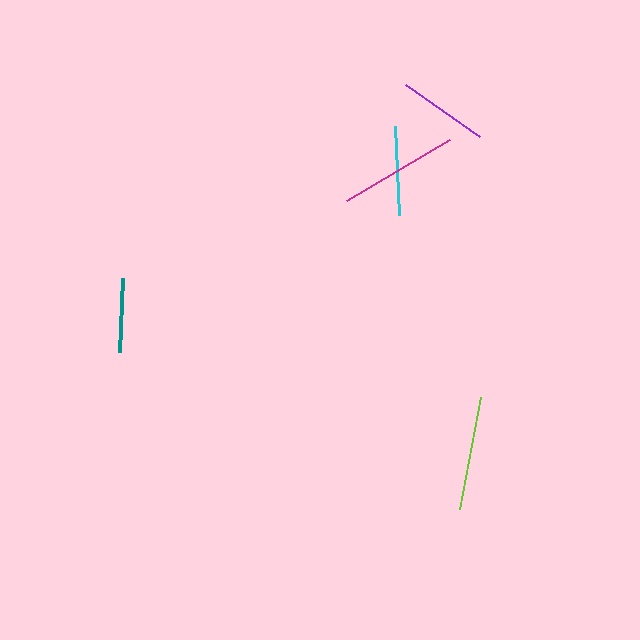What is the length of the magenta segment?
The magenta segment is approximately 119 pixels long.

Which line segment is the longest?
The magenta line is the longest at approximately 119 pixels.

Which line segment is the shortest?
The teal line is the shortest at approximately 73 pixels.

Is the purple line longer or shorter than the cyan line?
The purple line is longer than the cyan line.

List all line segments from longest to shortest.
From longest to shortest: magenta, lime, purple, cyan, teal.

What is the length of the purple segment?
The purple segment is approximately 90 pixels long.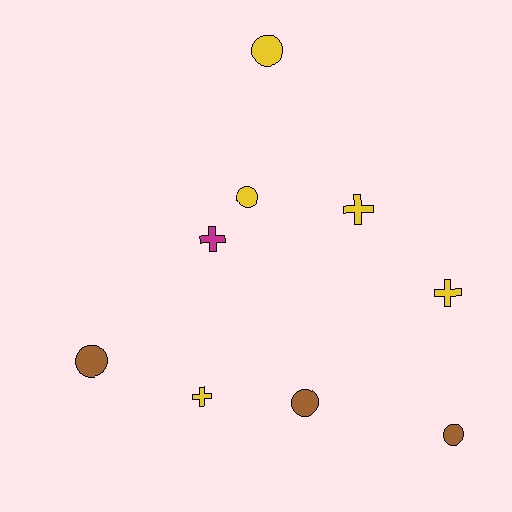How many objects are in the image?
There are 9 objects.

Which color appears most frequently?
Yellow, with 5 objects.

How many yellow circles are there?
There are 2 yellow circles.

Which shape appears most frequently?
Circle, with 5 objects.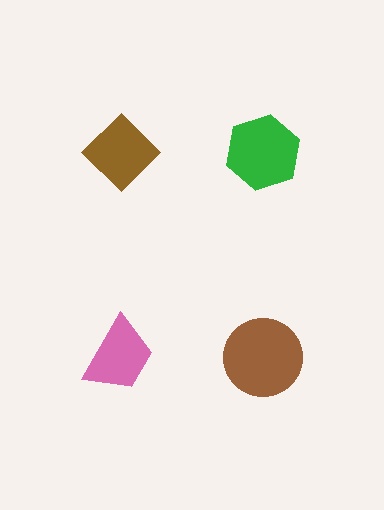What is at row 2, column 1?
A pink trapezoid.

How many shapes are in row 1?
2 shapes.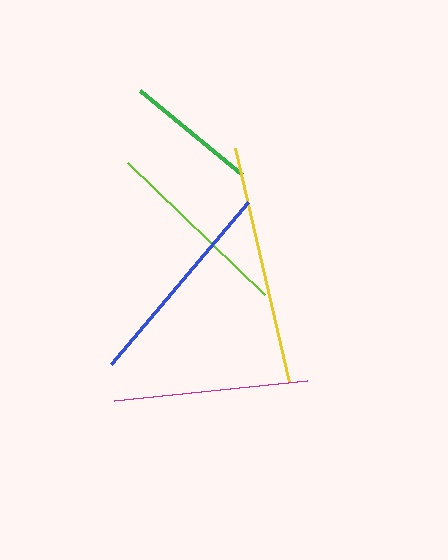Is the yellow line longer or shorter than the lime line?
The yellow line is longer than the lime line.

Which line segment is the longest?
The yellow line is the longest at approximately 240 pixels.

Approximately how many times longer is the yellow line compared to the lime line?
The yellow line is approximately 1.3 times the length of the lime line.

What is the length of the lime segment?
The lime segment is approximately 190 pixels long.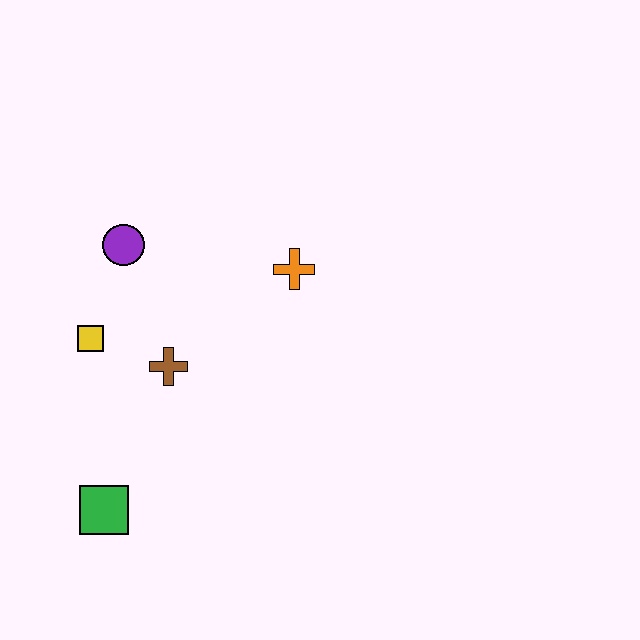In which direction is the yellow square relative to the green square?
The yellow square is above the green square.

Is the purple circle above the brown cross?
Yes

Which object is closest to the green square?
The brown cross is closest to the green square.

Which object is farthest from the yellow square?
The orange cross is farthest from the yellow square.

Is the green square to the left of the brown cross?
Yes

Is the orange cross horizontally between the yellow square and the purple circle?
No